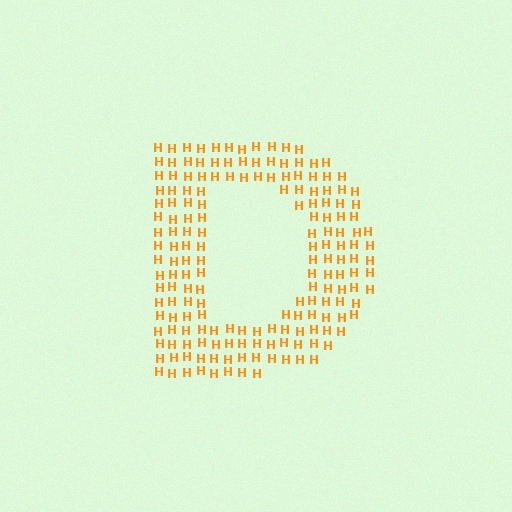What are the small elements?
The small elements are letter H's.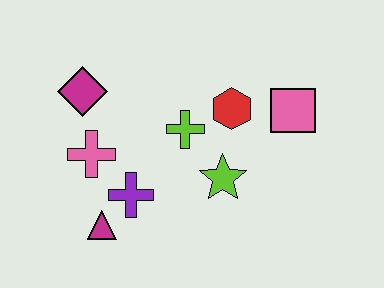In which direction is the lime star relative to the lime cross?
The lime star is below the lime cross.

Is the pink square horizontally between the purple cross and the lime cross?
No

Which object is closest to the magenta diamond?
The pink cross is closest to the magenta diamond.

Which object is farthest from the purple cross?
The pink square is farthest from the purple cross.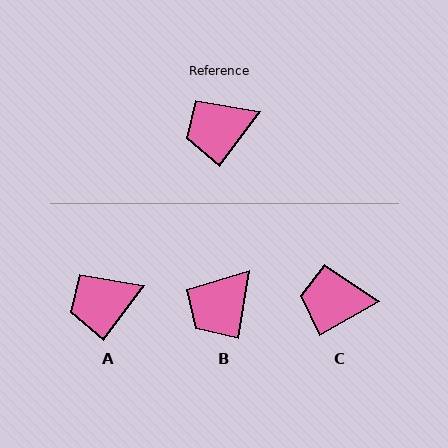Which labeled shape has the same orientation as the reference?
A.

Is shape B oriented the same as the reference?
No, it is off by about 27 degrees.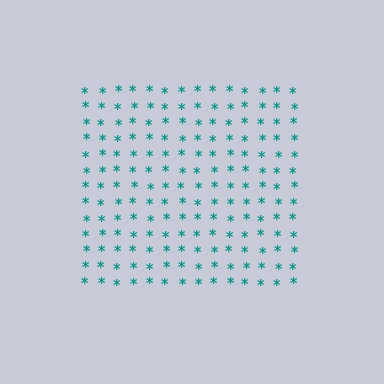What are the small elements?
The small elements are asterisks.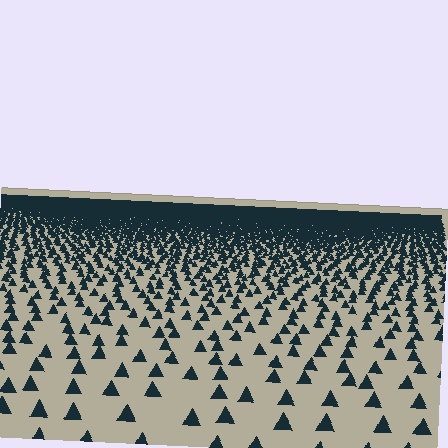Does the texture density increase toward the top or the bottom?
Density increases toward the top.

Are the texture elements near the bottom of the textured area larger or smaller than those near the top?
Larger. Near the bottom, elements are closer to the viewer and appear at a bigger on-screen size.